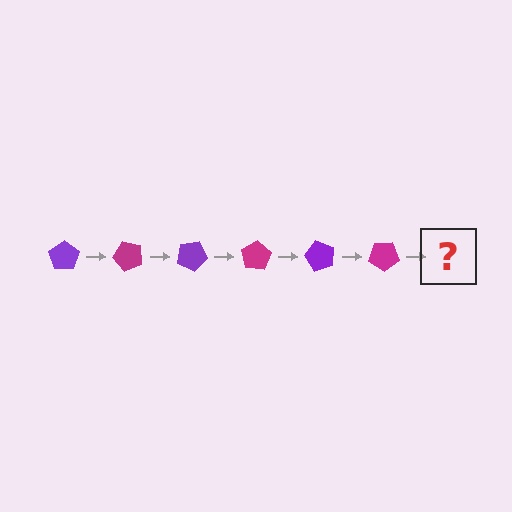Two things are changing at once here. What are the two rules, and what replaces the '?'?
The two rules are that it rotates 50 degrees each step and the color cycles through purple and magenta. The '?' should be a purple pentagon, rotated 300 degrees from the start.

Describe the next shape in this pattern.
It should be a purple pentagon, rotated 300 degrees from the start.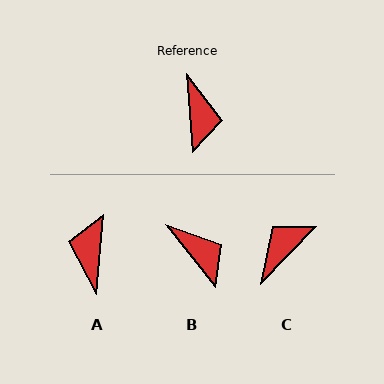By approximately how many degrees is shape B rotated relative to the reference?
Approximately 34 degrees counter-clockwise.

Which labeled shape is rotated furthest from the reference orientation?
A, about 171 degrees away.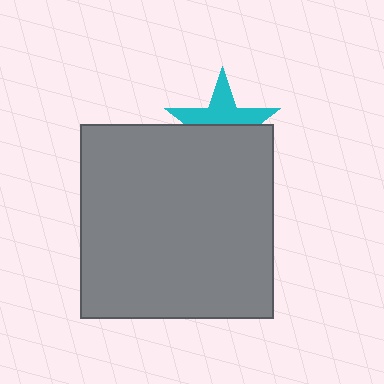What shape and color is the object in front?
The object in front is a gray square.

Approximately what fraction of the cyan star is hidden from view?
Roughly 52% of the cyan star is hidden behind the gray square.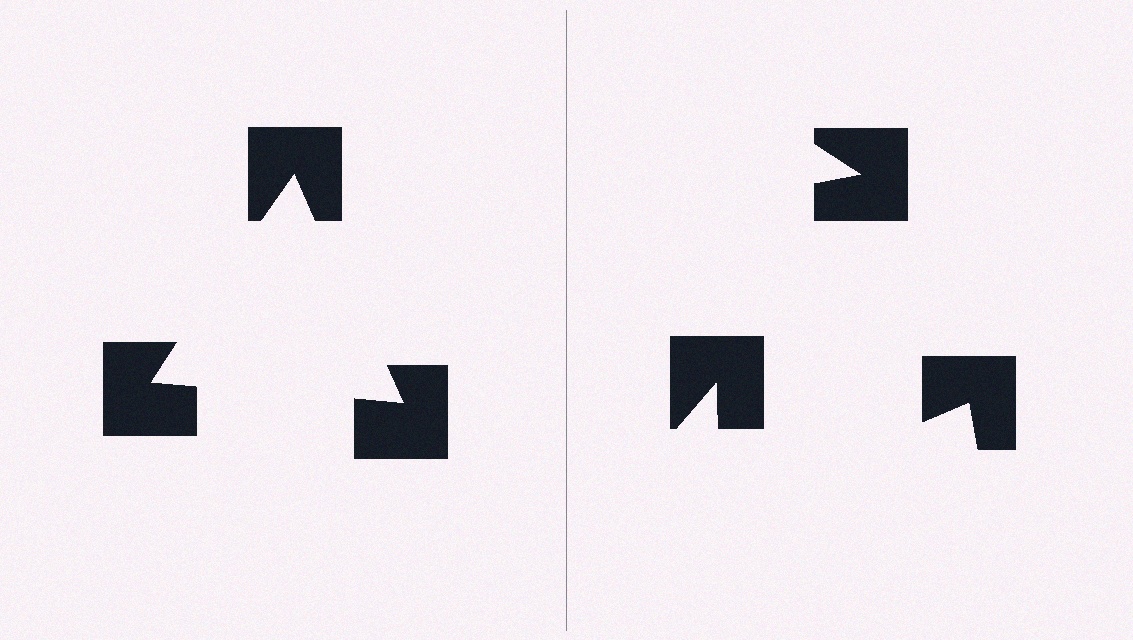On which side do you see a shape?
An illusory triangle appears on the left side. On the right side the wedge cuts are rotated, so no coherent shape forms.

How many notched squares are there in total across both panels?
6 — 3 on each side.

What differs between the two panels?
The notched squares are positioned identically on both sides; only the wedge orientations differ. On the left they align to a triangle; on the right they are misaligned.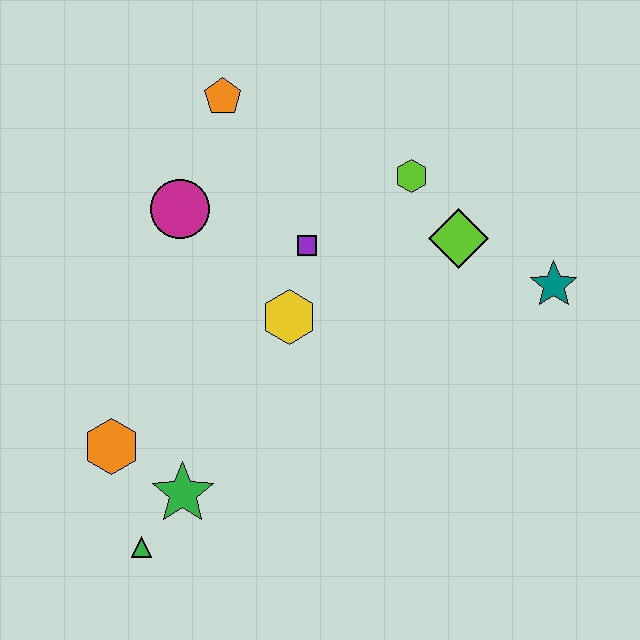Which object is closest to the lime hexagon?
The lime diamond is closest to the lime hexagon.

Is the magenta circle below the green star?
No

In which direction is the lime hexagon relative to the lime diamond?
The lime hexagon is above the lime diamond.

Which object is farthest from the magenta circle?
The teal star is farthest from the magenta circle.